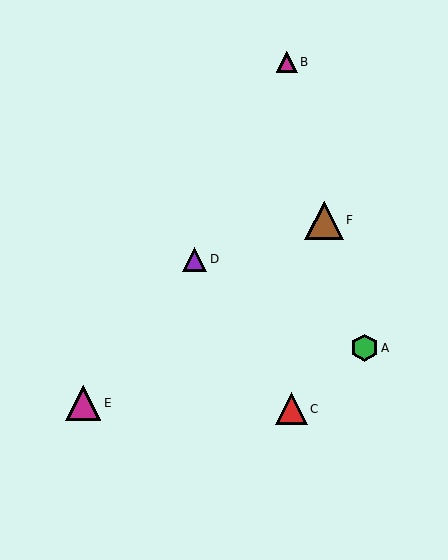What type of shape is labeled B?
Shape B is a magenta triangle.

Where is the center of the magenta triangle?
The center of the magenta triangle is at (83, 403).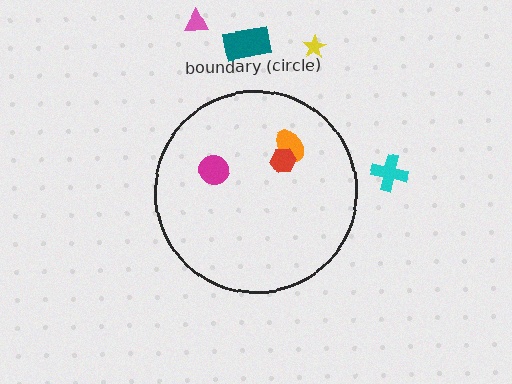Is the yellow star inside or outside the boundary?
Outside.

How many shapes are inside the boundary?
3 inside, 4 outside.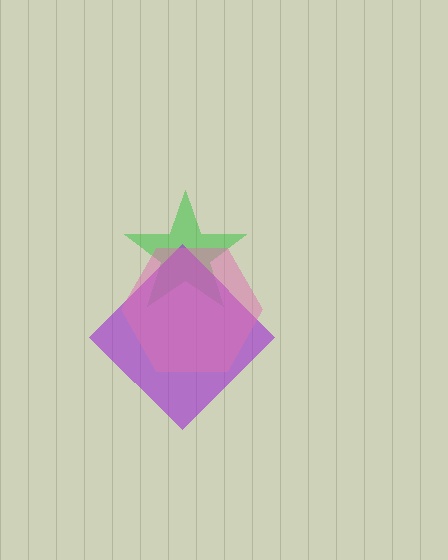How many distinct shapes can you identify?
There are 3 distinct shapes: a green star, a purple diamond, a pink hexagon.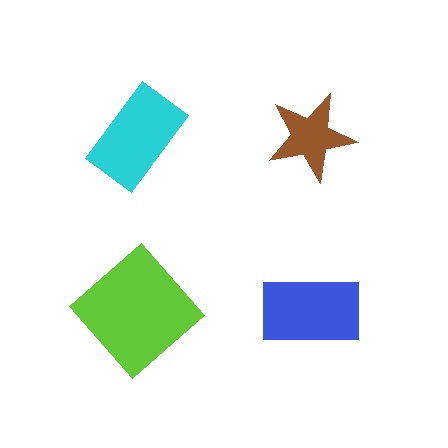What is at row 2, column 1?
A lime diamond.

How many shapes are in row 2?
2 shapes.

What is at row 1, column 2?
A brown star.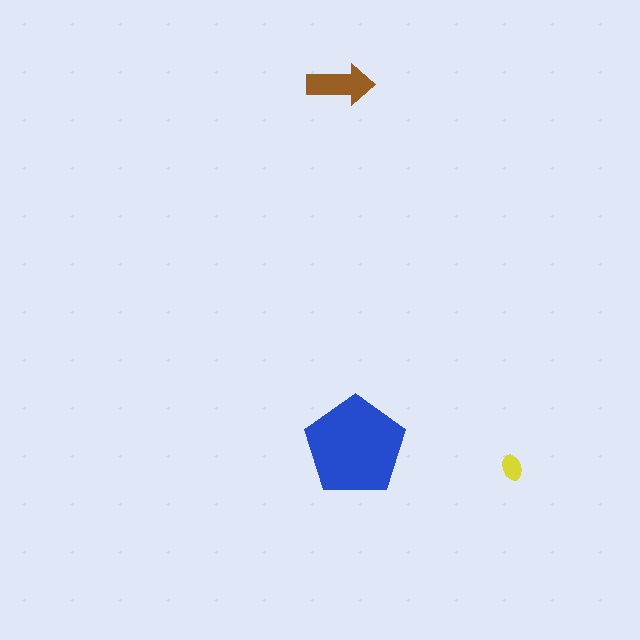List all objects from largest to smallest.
The blue pentagon, the brown arrow, the yellow ellipse.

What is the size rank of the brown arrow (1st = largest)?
2nd.